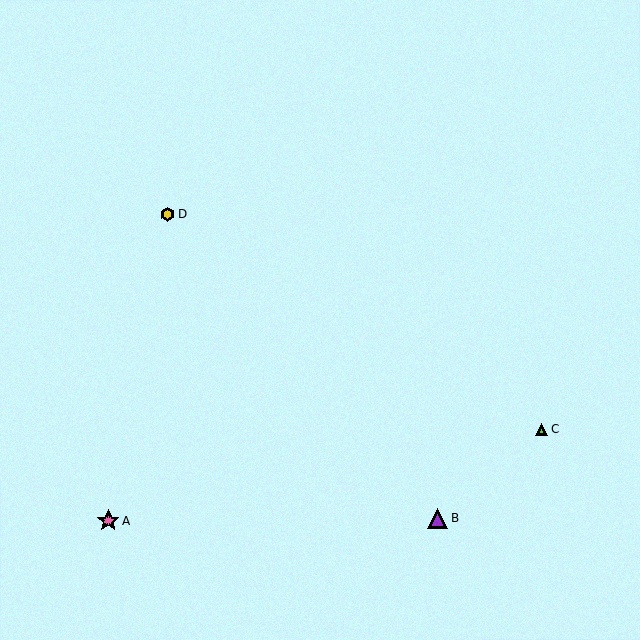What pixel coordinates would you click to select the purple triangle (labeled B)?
Click at (437, 518) to select the purple triangle B.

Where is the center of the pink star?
The center of the pink star is at (108, 520).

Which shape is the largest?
The pink star (labeled A) is the largest.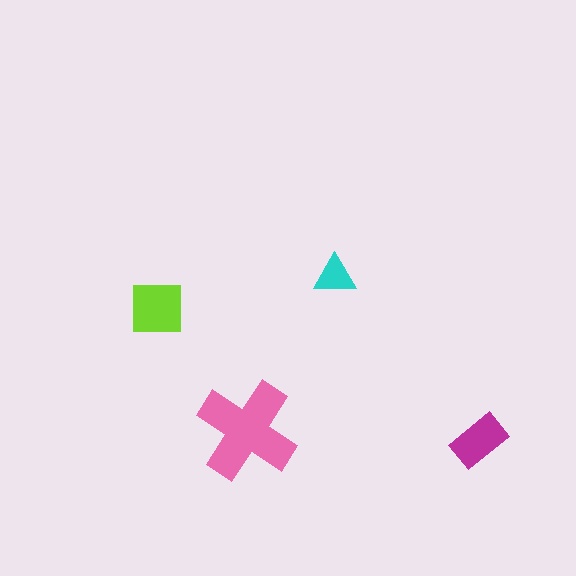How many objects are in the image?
There are 4 objects in the image.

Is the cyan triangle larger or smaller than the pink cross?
Smaller.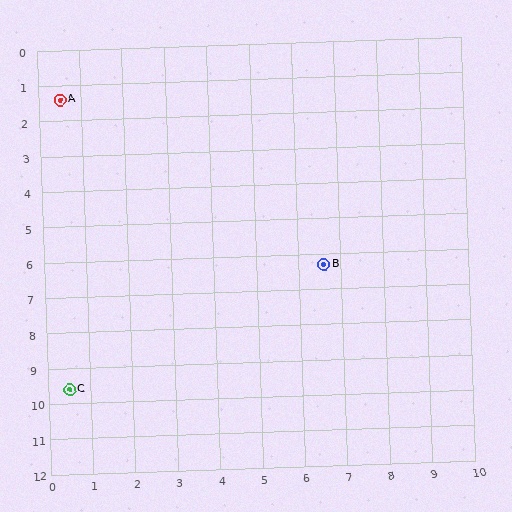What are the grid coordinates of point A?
Point A is at approximately (0.5, 1.4).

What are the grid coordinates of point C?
Point C is at approximately (0.5, 9.6).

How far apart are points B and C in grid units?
Points B and C are about 6.9 grid units apart.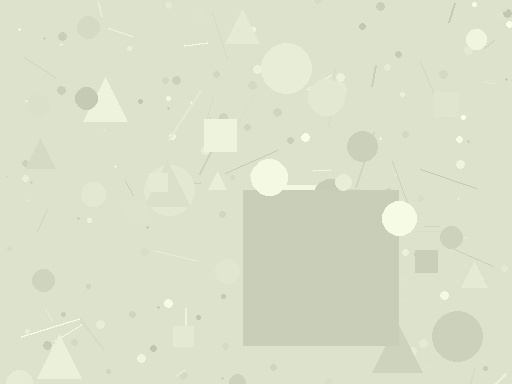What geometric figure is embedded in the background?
A square is embedded in the background.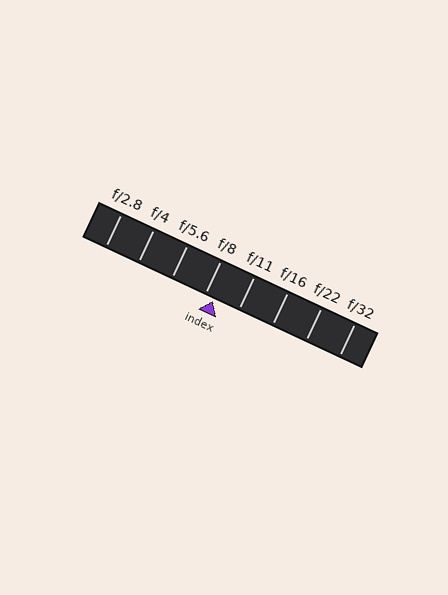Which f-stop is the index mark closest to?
The index mark is closest to f/8.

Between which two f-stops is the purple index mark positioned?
The index mark is between f/8 and f/11.